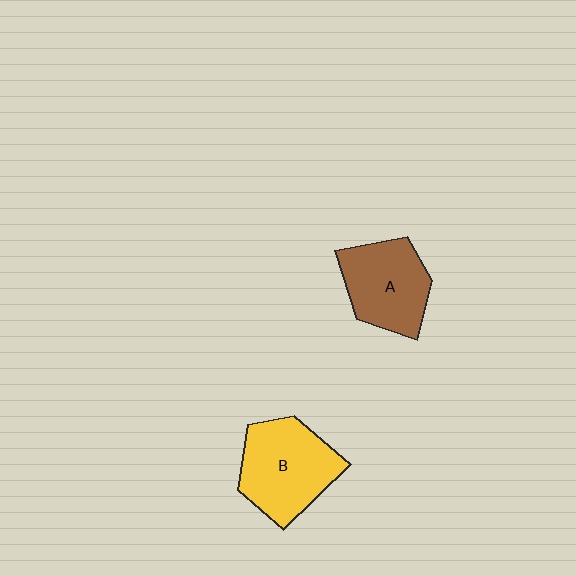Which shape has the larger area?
Shape B (yellow).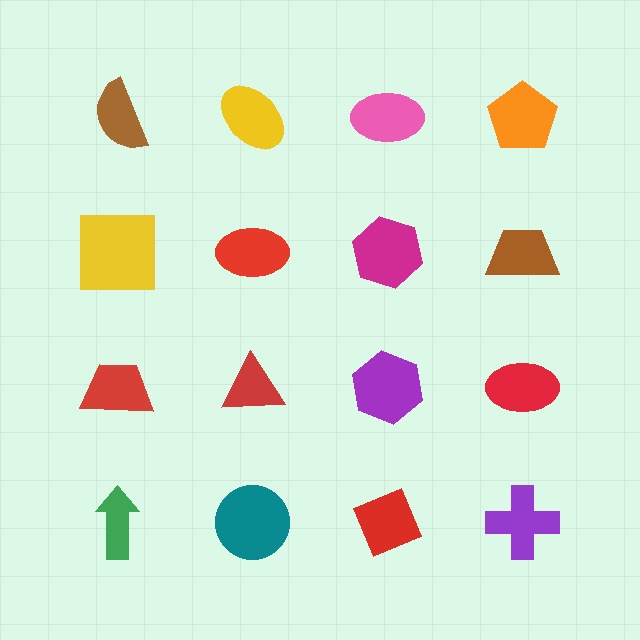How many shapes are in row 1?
4 shapes.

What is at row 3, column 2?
A red triangle.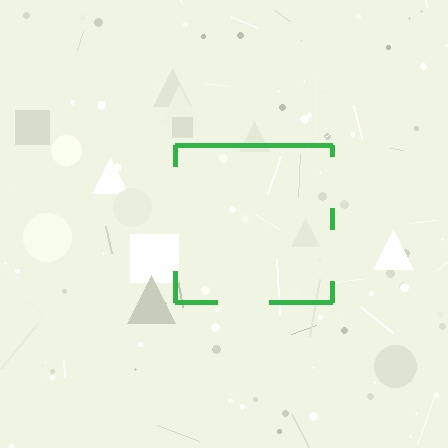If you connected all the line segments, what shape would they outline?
They would outline a square.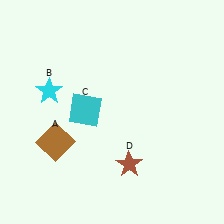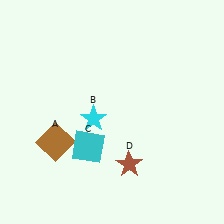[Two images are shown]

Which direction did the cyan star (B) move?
The cyan star (B) moved right.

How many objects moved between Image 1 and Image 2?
2 objects moved between the two images.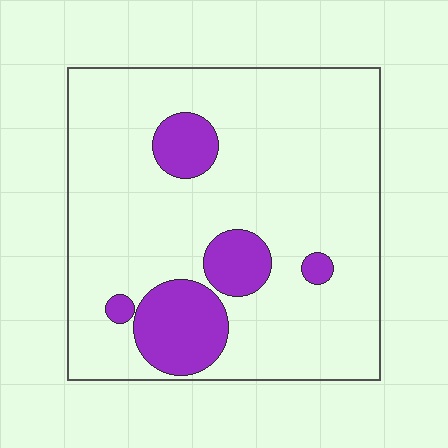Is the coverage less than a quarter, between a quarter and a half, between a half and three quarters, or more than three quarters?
Less than a quarter.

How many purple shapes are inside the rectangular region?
5.